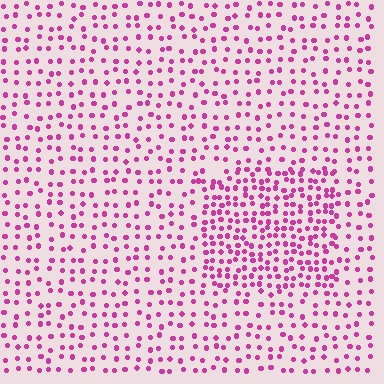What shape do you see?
I see a rectangle.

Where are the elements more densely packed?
The elements are more densely packed inside the rectangle boundary.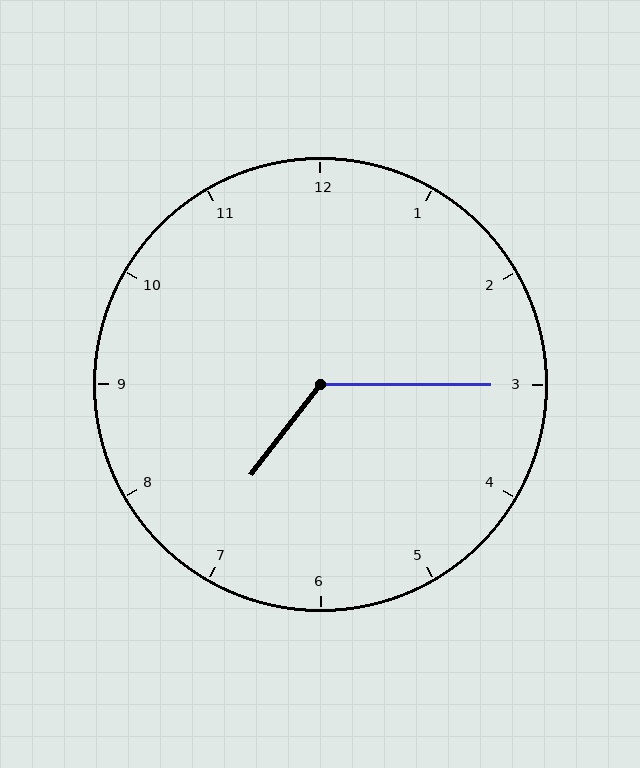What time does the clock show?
7:15.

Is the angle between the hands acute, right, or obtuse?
It is obtuse.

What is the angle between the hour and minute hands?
Approximately 128 degrees.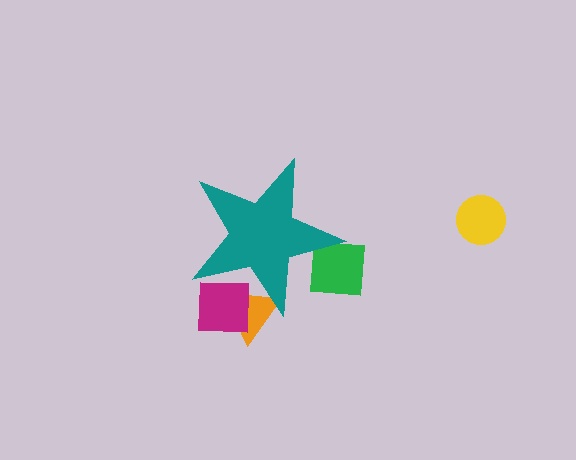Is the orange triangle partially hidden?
Yes, the orange triangle is partially hidden behind the teal star.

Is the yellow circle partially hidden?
No, the yellow circle is fully visible.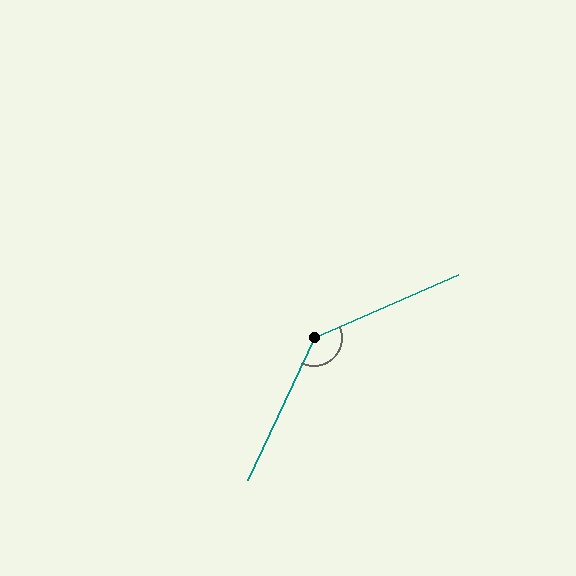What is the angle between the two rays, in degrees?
Approximately 139 degrees.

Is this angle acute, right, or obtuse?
It is obtuse.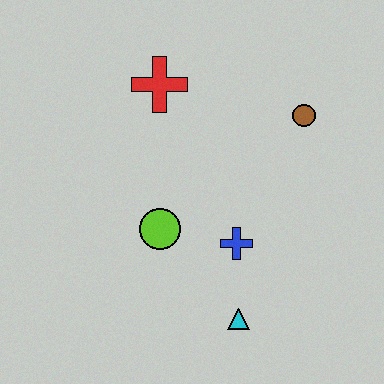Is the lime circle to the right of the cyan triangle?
No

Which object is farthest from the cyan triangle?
The red cross is farthest from the cyan triangle.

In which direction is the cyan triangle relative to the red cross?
The cyan triangle is below the red cross.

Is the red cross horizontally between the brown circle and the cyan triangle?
No